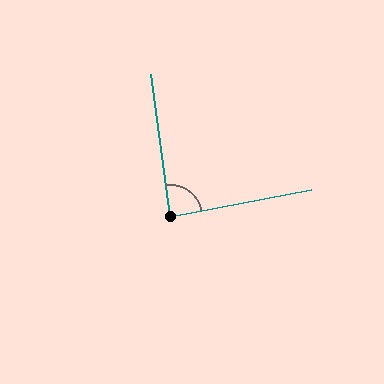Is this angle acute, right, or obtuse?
It is approximately a right angle.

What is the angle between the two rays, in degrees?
Approximately 87 degrees.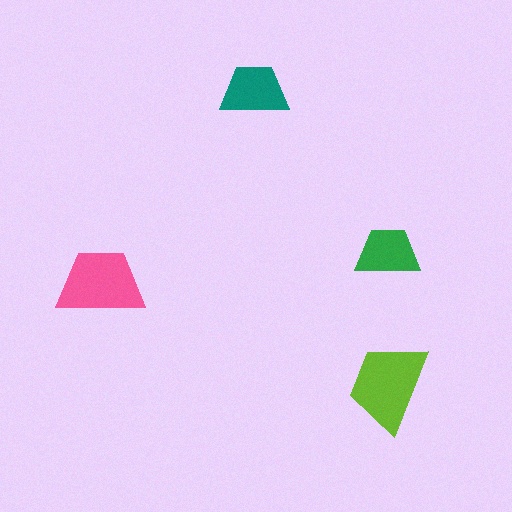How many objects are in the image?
There are 4 objects in the image.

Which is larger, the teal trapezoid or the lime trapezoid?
The lime one.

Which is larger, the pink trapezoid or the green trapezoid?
The pink one.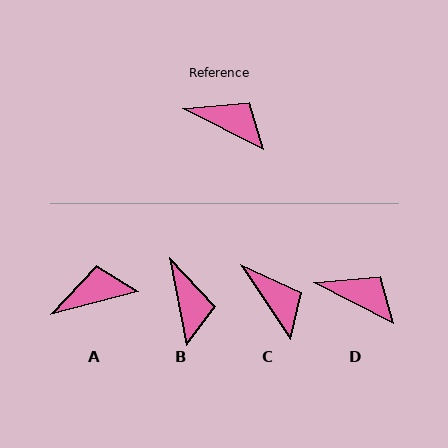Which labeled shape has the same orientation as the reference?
D.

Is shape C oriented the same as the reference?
No, it is off by about 29 degrees.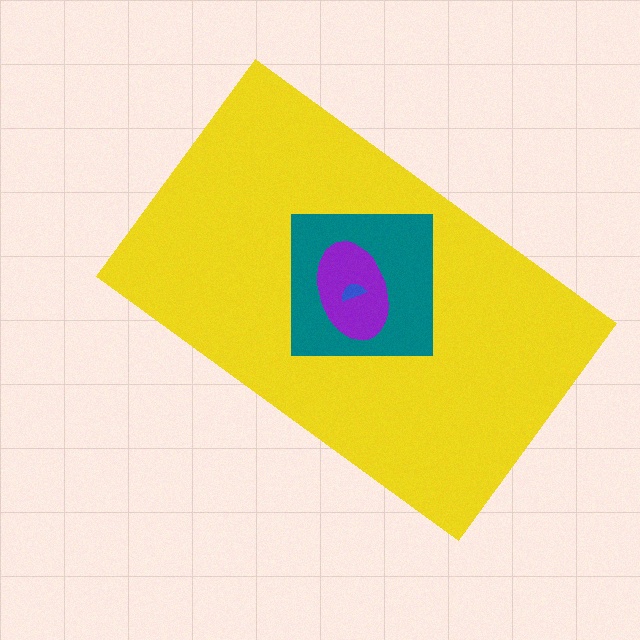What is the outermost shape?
The yellow rectangle.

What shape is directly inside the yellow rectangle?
The teal square.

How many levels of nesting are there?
4.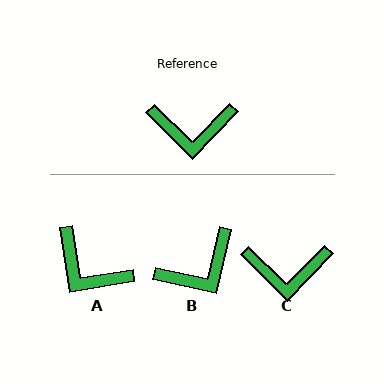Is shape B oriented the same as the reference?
No, it is off by about 32 degrees.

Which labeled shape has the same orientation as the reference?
C.